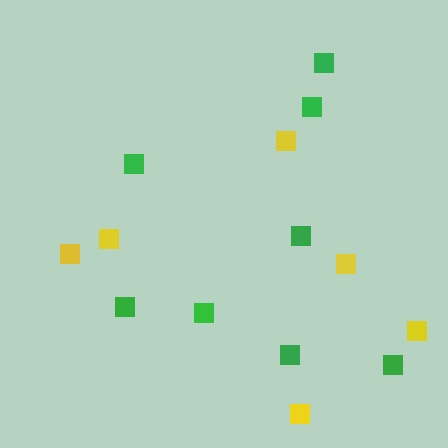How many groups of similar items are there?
There are 2 groups: one group of green squares (8) and one group of yellow squares (6).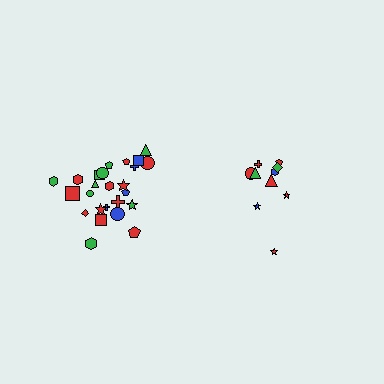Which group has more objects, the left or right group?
The left group.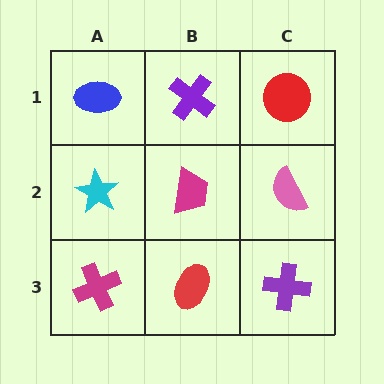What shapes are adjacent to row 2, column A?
A blue ellipse (row 1, column A), a magenta cross (row 3, column A), a magenta trapezoid (row 2, column B).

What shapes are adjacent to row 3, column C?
A pink semicircle (row 2, column C), a red ellipse (row 3, column B).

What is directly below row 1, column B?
A magenta trapezoid.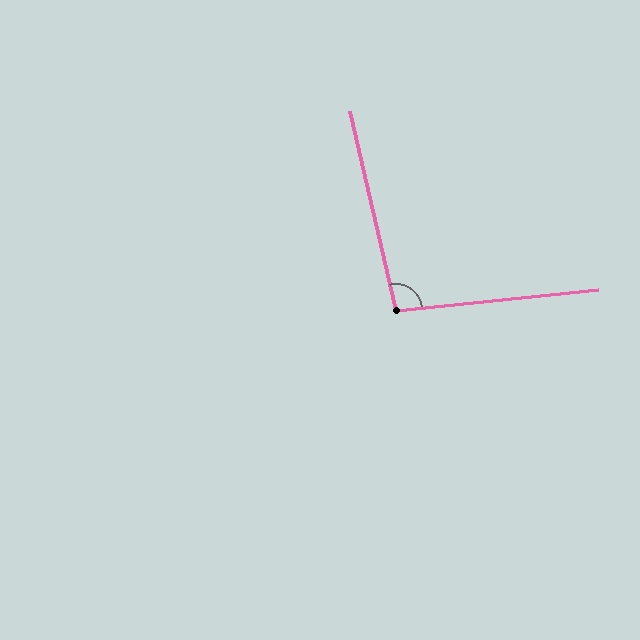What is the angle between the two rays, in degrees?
Approximately 97 degrees.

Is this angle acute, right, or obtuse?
It is obtuse.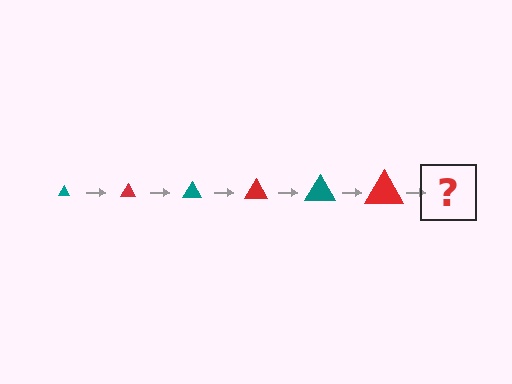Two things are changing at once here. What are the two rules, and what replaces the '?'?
The two rules are that the triangle grows larger each step and the color cycles through teal and red. The '?' should be a teal triangle, larger than the previous one.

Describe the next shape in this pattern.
It should be a teal triangle, larger than the previous one.